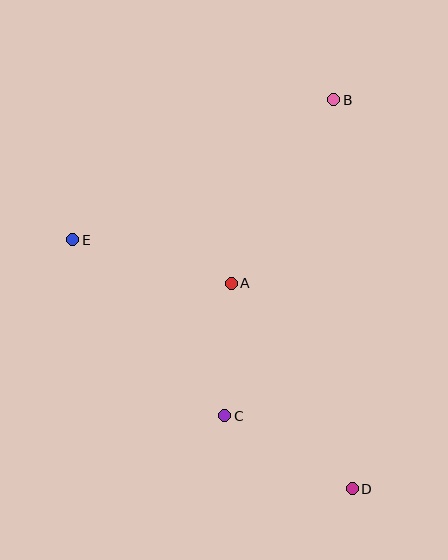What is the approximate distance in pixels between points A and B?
The distance between A and B is approximately 210 pixels.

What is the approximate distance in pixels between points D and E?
The distance between D and E is approximately 374 pixels.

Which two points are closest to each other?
Points A and C are closest to each other.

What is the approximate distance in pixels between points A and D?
The distance between A and D is approximately 239 pixels.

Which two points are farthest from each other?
Points B and D are farthest from each other.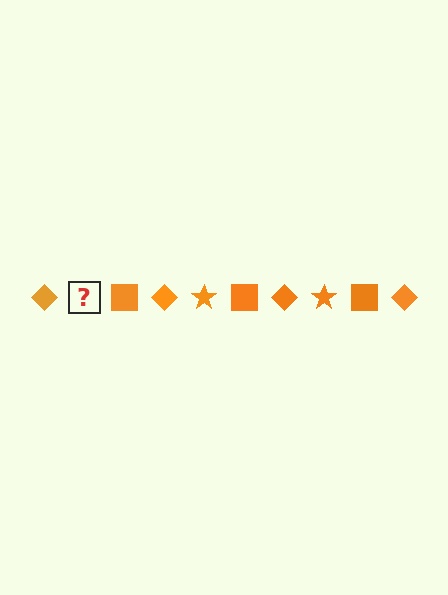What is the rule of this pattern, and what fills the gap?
The rule is that the pattern cycles through diamond, star, square shapes in orange. The gap should be filled with an orange star.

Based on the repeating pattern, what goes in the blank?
The blank should be an orange star.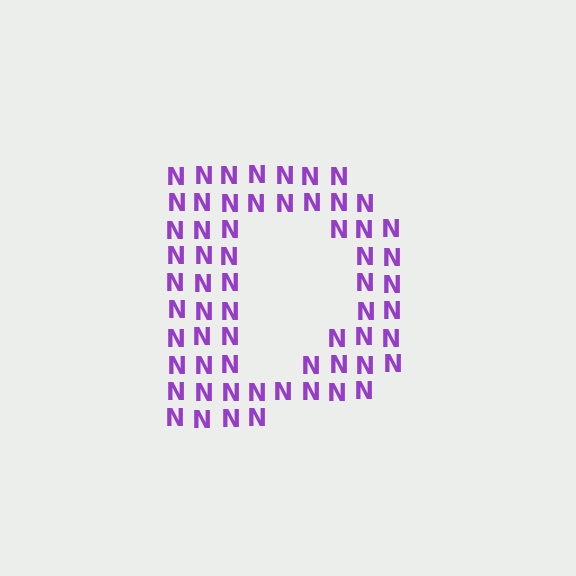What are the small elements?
The small elements are letter N's.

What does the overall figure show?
The overall figure shows the letter D.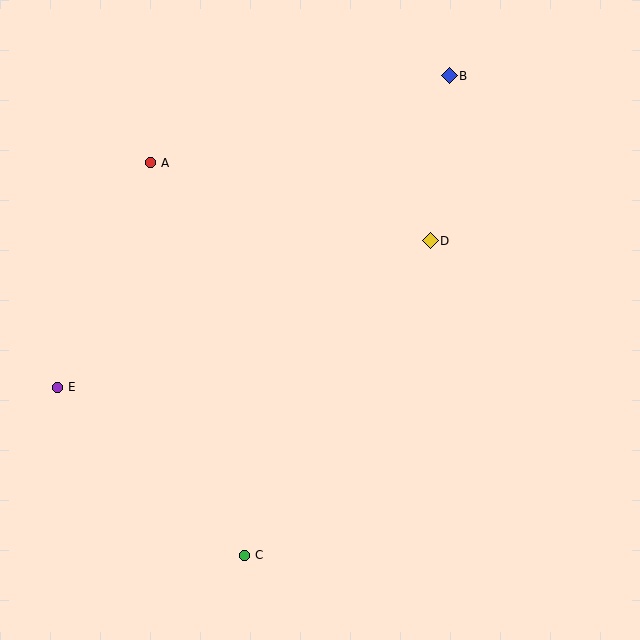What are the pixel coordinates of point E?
Point E is at (58, 387).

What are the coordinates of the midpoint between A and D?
The midpoint between A and D is at (290, 202).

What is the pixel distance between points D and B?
The distance between D and B is 166 pixels.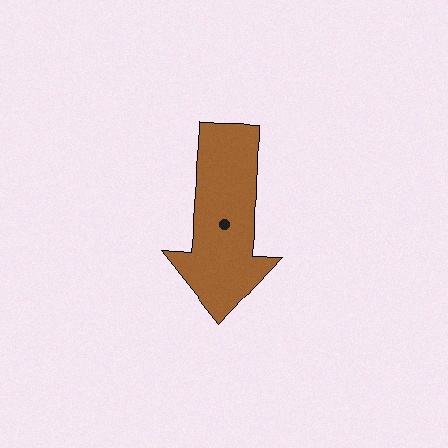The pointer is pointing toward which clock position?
Roughly 6 o'clock.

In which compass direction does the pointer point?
South.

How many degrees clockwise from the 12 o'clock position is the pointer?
Approximately 182 degrees.